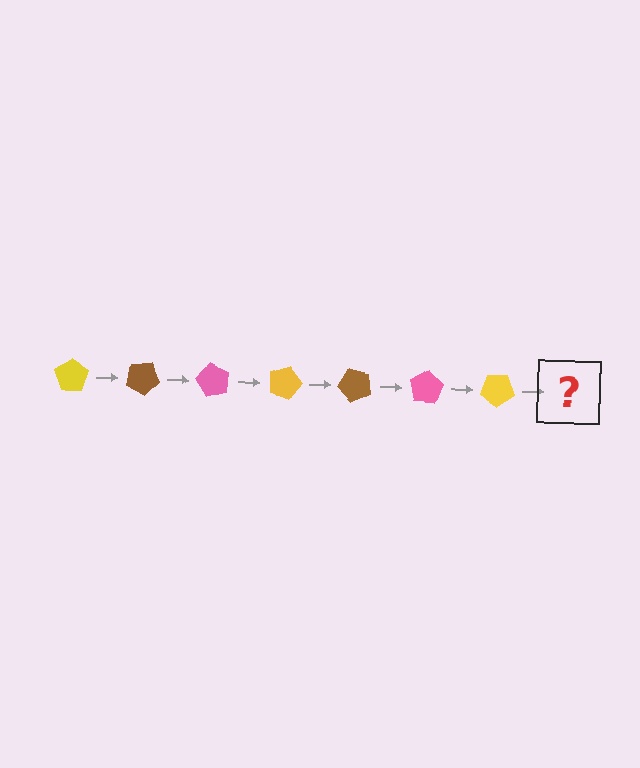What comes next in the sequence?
The next element should be a brown pentagon, rotated 210 degrees from the start.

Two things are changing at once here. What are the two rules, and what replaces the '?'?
The two rules are that it rotates 30 degrees each step and the color cycles through yellow, brown, and pink. The '?' should be a brown pentagon, rotated 210 degrees from the start.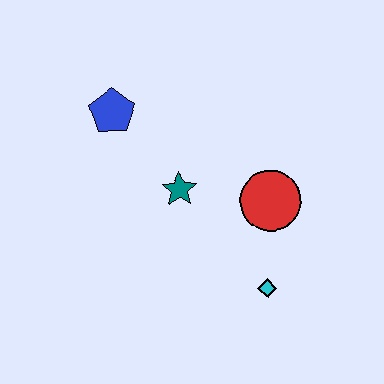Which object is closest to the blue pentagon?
The teal star is closest to the blue pentagon.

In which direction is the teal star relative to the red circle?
The teal star is to the left of the red circle.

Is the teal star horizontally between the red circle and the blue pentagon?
Yes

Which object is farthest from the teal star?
The cyan diamond is farthest from the teal star.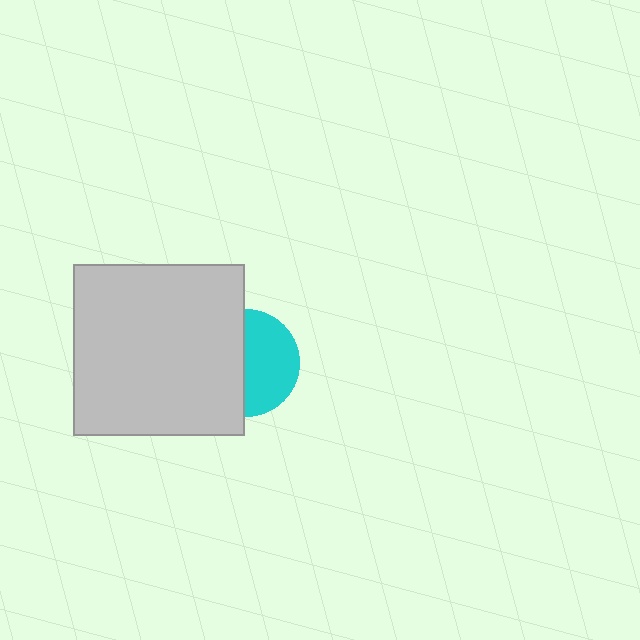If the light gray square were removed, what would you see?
You would see the complete cyan circle.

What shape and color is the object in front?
The object in front is a light gray square.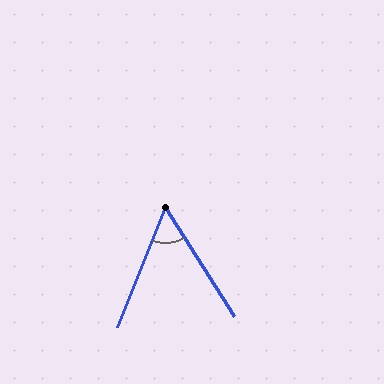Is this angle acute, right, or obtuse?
It is acute.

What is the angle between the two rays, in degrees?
Approximately 54 degrees.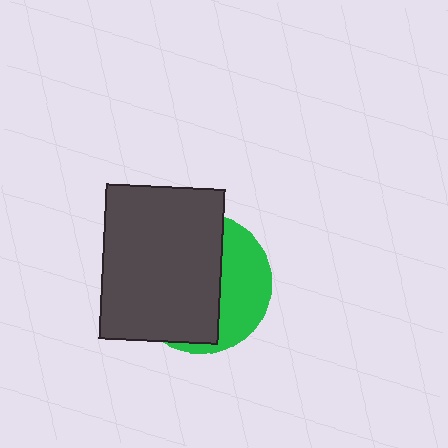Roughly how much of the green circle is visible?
A small part of it is visible (roughly 36%).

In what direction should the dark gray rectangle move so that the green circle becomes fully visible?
The dark gray rectangle should move left. That is the shortest direction to clear the overlap and leave the green circle fully visible.